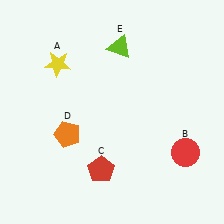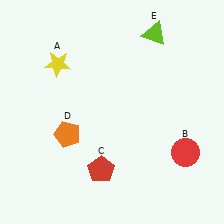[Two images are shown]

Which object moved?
The lime triangle (E) moved right.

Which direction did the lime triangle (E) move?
The lime triangle (E) moved right.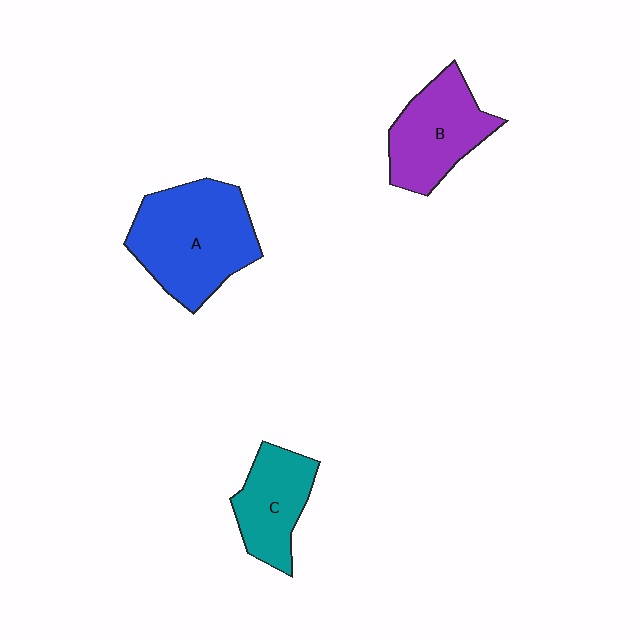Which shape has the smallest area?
Shape C (teal).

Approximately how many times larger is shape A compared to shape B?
Approximately 1.4 times.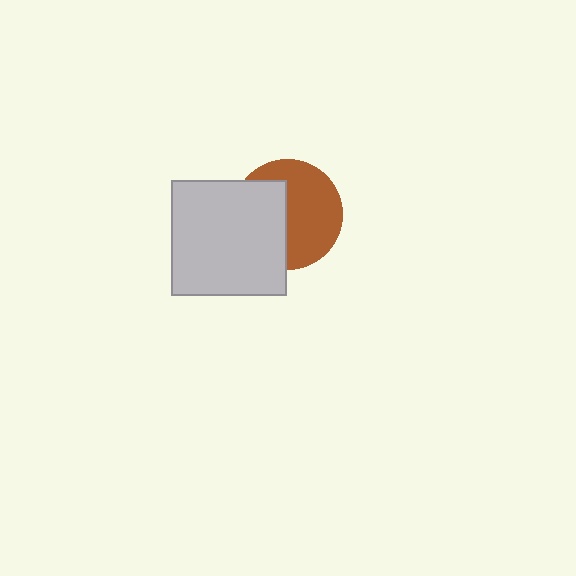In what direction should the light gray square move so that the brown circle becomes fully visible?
The light gray square should move left. That is the shortest direction to clear the overlap and leave the brown circle fully visible.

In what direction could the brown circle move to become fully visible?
The brown circle could move right. That would shift it out from behind the light gray square entirely.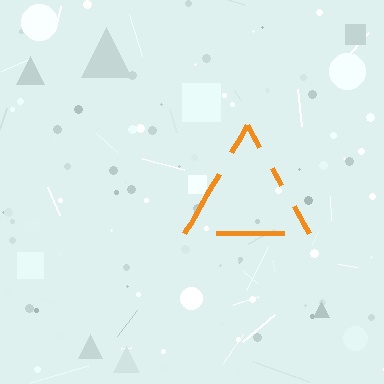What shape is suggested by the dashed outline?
The dashed outline suggests a triangle.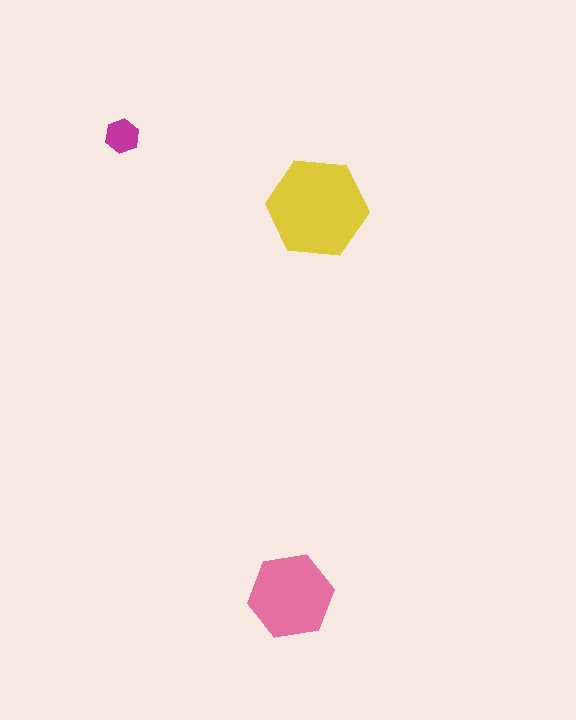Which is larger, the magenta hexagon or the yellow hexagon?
The yellow one.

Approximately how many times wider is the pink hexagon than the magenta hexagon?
About 2.5 times wider.